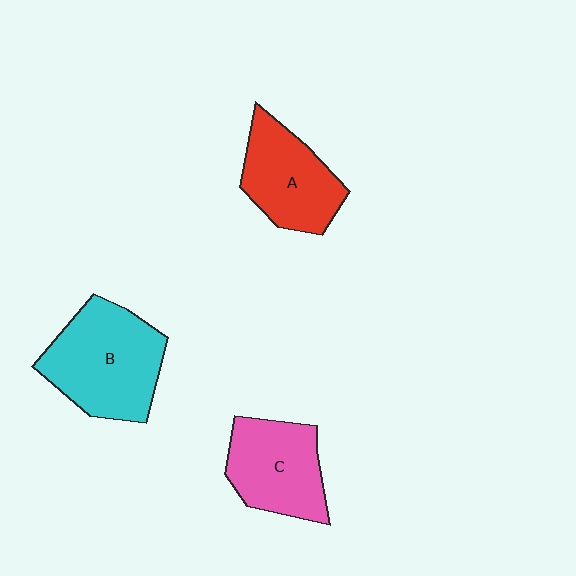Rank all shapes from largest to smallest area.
From largest to smallest: B (cyan), C (pink), A (red).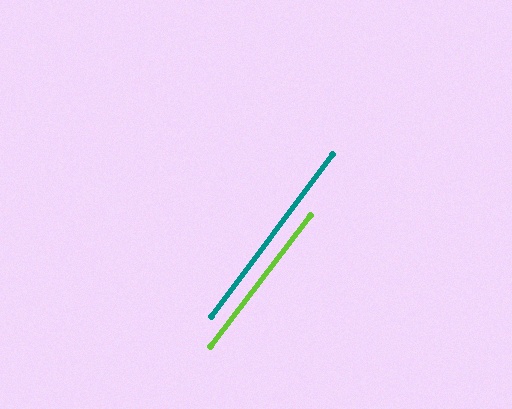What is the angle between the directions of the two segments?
Approximately 0 degrees.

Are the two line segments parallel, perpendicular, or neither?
Parallel — their directions differ by only 0.4°.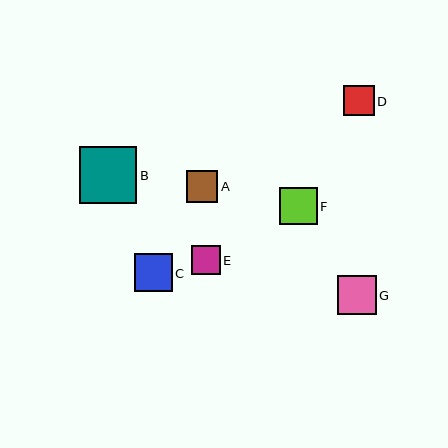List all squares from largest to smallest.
From largest to smallest: B, G, F, C, A, D, E.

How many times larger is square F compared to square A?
Square F is approximately 1.2 times the size of square A.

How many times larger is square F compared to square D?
Square F is approximately 1.2 times the size of square D.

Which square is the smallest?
Square E is the smallest with a size of approximately 29 pixels.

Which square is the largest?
Square B is the largest with a size of approximately 57 pixels.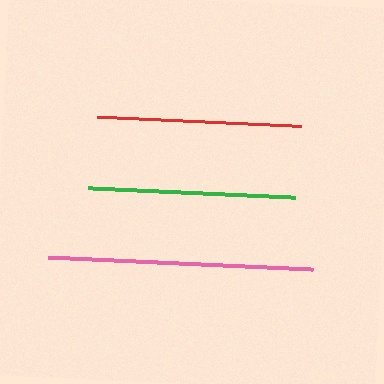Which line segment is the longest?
The pink line is the longest at approximately 265 pixels.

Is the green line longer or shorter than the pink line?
The pink line is longer than the green line.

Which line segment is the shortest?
The red line is the shortest at approximately 205 pixels.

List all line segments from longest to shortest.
From longest to shortest: pink, green, red.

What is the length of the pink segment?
The pink segment is approximately 265 pixels long.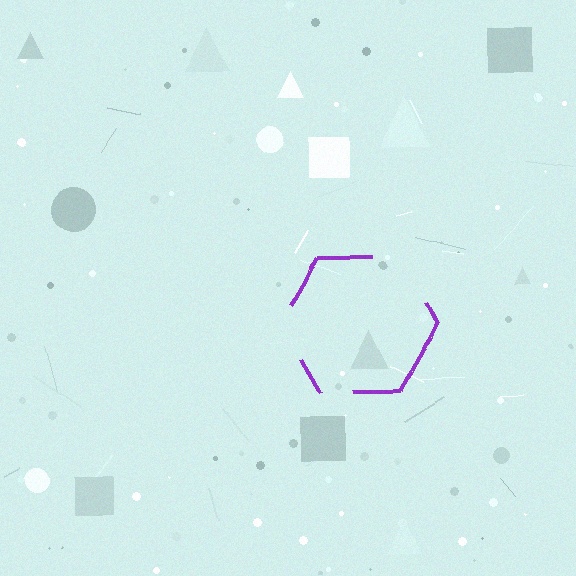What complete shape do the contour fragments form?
The contour fragments form a hexagon.